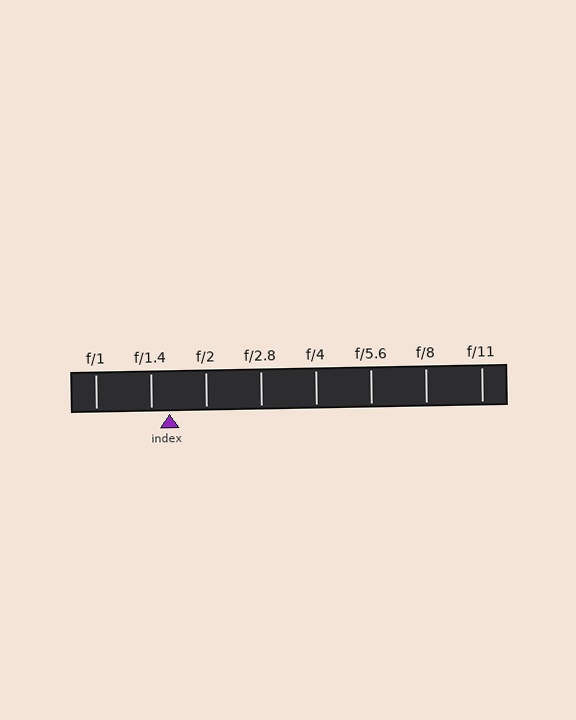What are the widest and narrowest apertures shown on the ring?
The widest aperture shown is f/1 and the narrowest is f/11.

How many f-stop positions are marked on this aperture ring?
There are 8 f-stop positions marked.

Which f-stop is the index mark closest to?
The index mark is closest to f/1.4.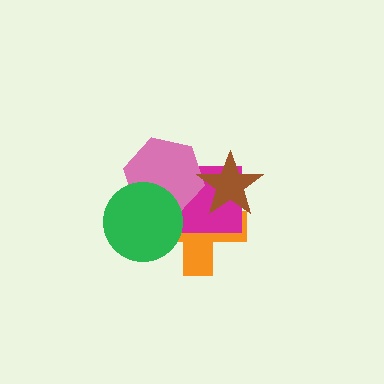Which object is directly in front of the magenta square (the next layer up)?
The pink hexagon is directly in front of the magenta square.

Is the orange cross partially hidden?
Yes, it is partially covered by another shape.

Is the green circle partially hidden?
No, no other shape covers it.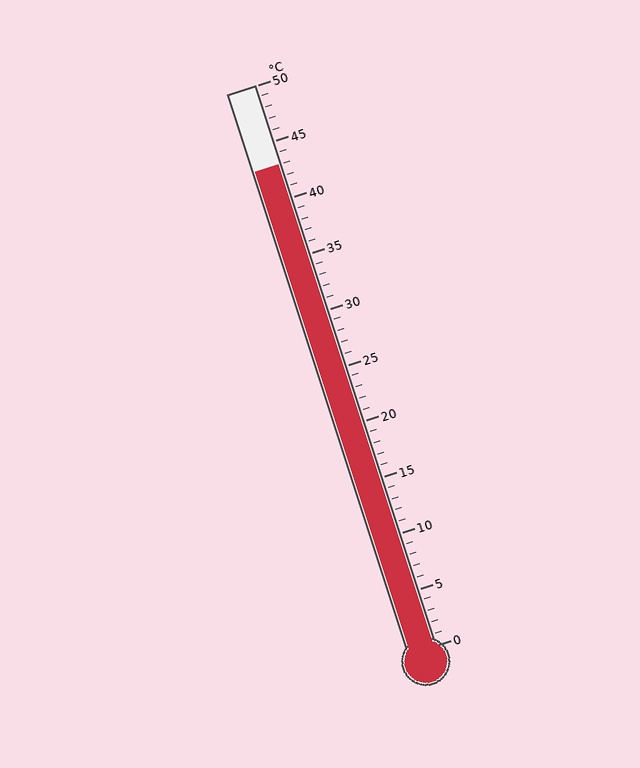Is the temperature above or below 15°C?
The temperature is above 15°C.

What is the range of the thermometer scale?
The thermometer scale ranges from 0°C to 50°C.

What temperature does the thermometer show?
The thermometer shows approximately 43°C.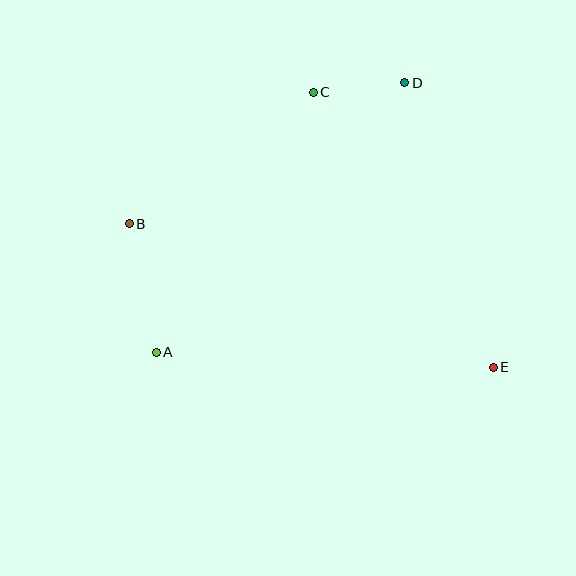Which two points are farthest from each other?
Points B and E are farthest from each other.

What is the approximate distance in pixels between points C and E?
The distance between C and E is approximately 329 pixels.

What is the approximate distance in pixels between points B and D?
The distance between B and D is approximately 309 pixels.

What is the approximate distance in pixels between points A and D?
The distance between A and D is approximately 367 pixels.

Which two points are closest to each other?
Points C and D are closest to each other.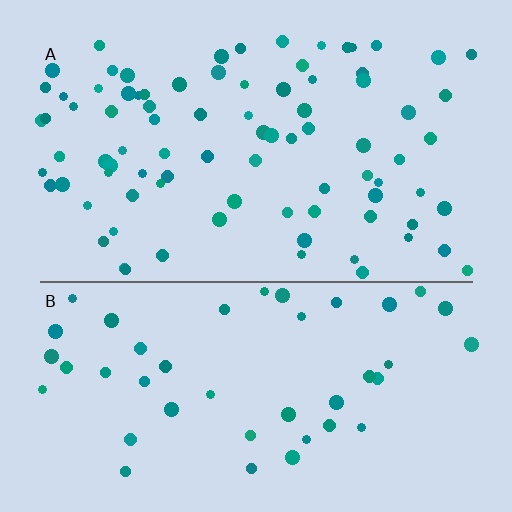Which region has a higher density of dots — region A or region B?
A (the top).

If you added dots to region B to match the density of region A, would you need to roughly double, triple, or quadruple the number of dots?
Approximately double.